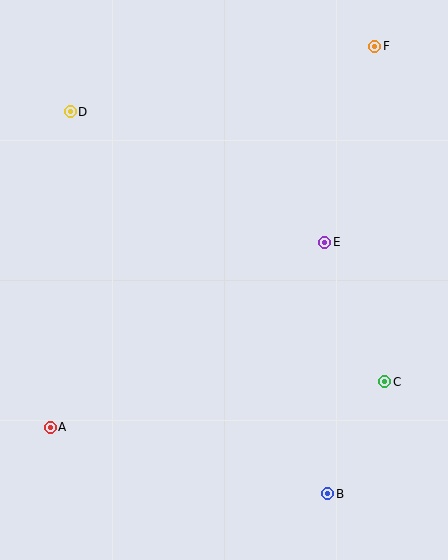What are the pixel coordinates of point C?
Point C is at (385, 382).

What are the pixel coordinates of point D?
Point D is at (70, 112).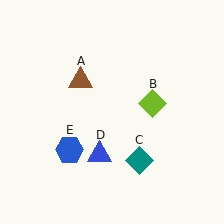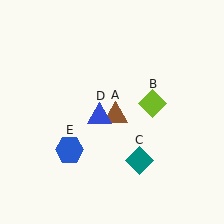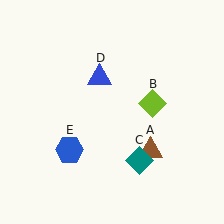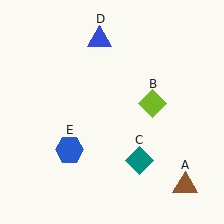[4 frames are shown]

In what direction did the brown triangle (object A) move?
The brown triangle (object A) moved down and to the right.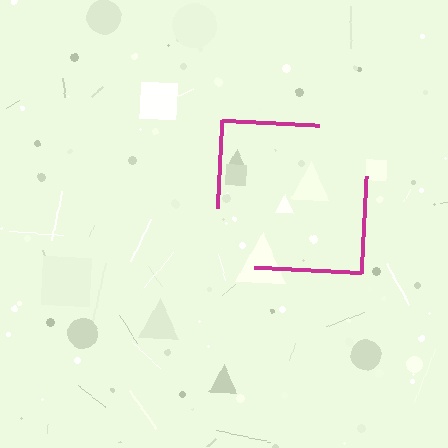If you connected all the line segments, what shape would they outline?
They would outline a square.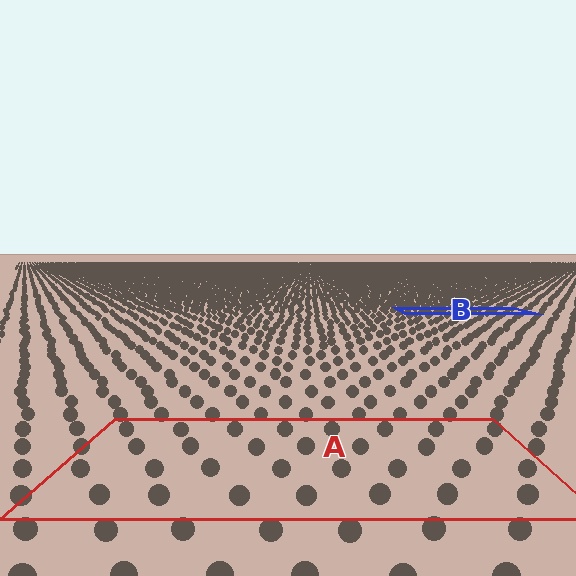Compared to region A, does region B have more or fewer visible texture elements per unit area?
Region B has more texture elements per unit area — they are packed more densely because it is farther away.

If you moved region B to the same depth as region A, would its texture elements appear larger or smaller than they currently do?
They would appear larger. At a closer depth, the same texture elements are projected at a bigger on-screen size.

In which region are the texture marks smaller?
The texture marks are smaller in region B, because it is farther away.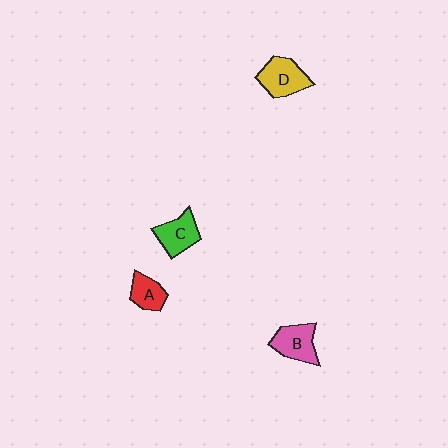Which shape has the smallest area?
Shape A (red).